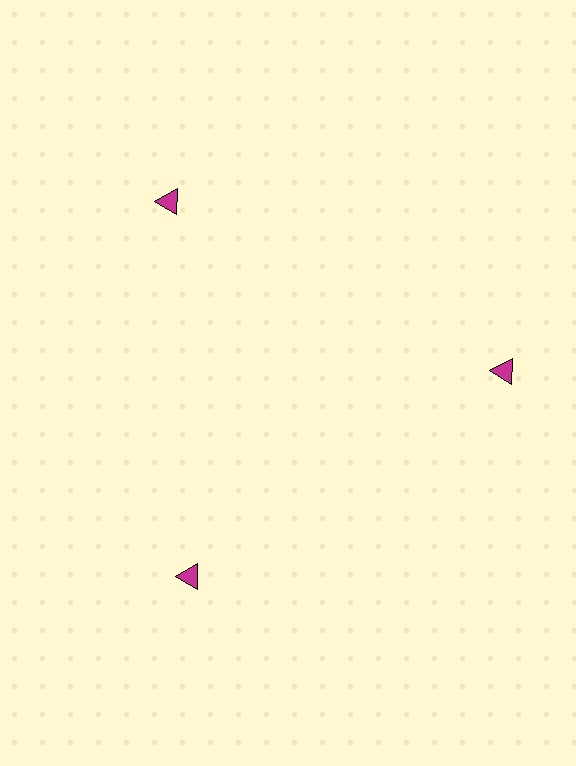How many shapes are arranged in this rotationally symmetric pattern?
There are 3 shapes, arranged in 3 groups of 1.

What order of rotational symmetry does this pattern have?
This pattern has 3-fold rotational symmetry.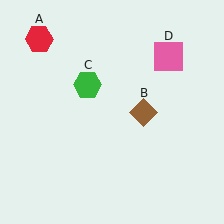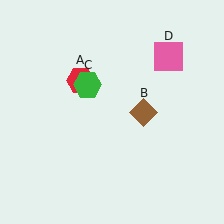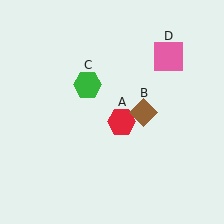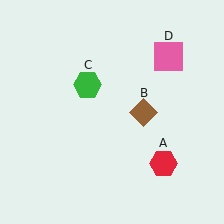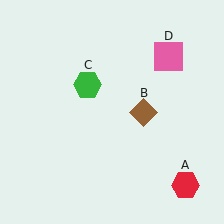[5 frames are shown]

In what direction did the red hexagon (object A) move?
The red hexagon (object A) moved down and to the right.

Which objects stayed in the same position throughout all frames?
Brown diamond (object B) and green hexagon (object C) and pink square (object D) remained stationary.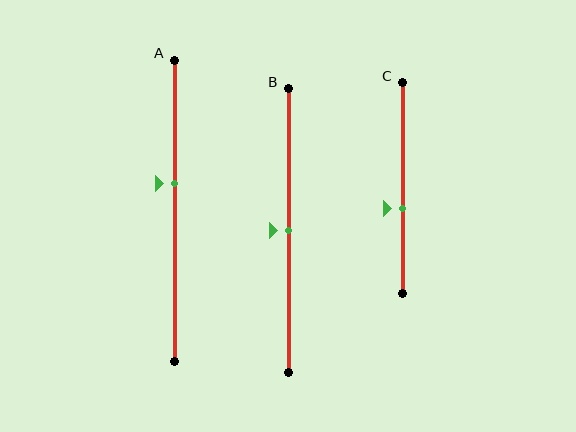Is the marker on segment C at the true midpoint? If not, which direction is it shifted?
No, the marker on segment C is shifted downward by about 10% of the segment length.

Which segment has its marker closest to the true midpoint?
Segment B has its marker closest to the true midpoint.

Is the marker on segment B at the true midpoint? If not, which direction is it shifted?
Yes, the marker on segment B is at the true midpoint.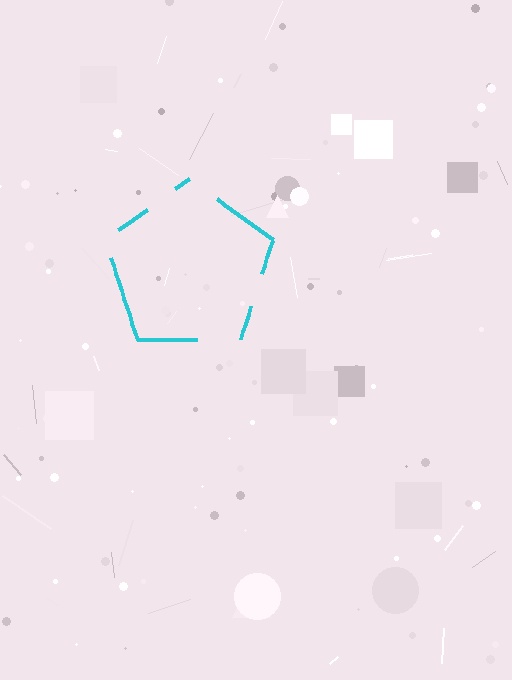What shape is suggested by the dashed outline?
The dashed outline suggests a pentagon.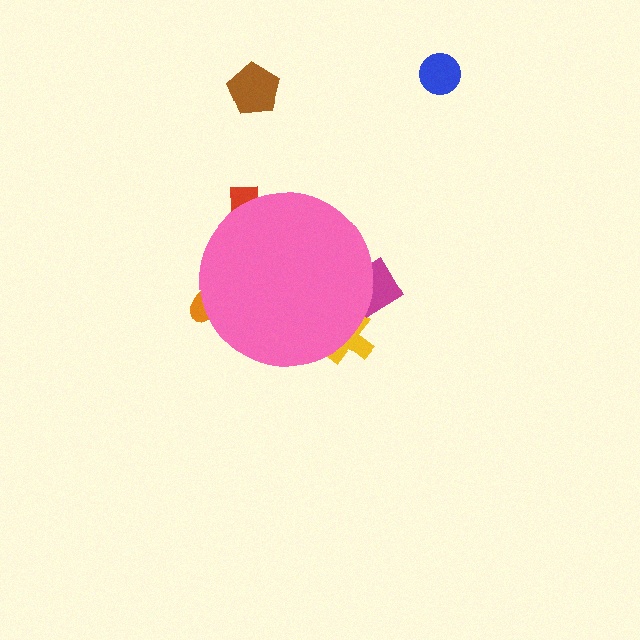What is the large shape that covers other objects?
A pink circle.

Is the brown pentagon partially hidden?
No, the brown pentagon is fully visible.